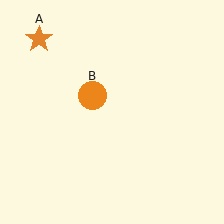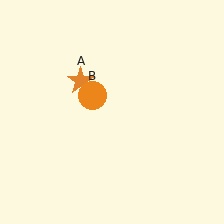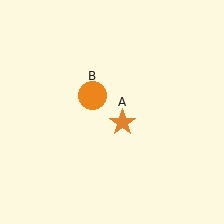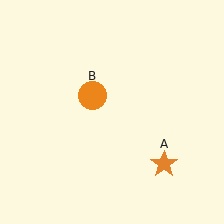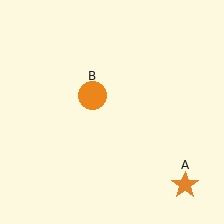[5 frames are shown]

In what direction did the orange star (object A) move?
The orange star (object A) moved down and to the right.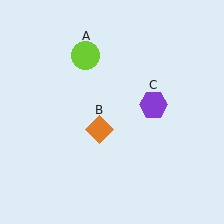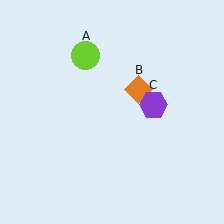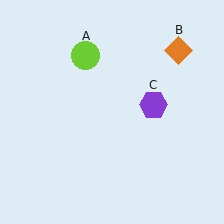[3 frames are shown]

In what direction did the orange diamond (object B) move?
The orange diamond (object B) moved up and to the right.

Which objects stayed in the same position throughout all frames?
Lime circle (object A) and purple hexagon (object C) remained stationary.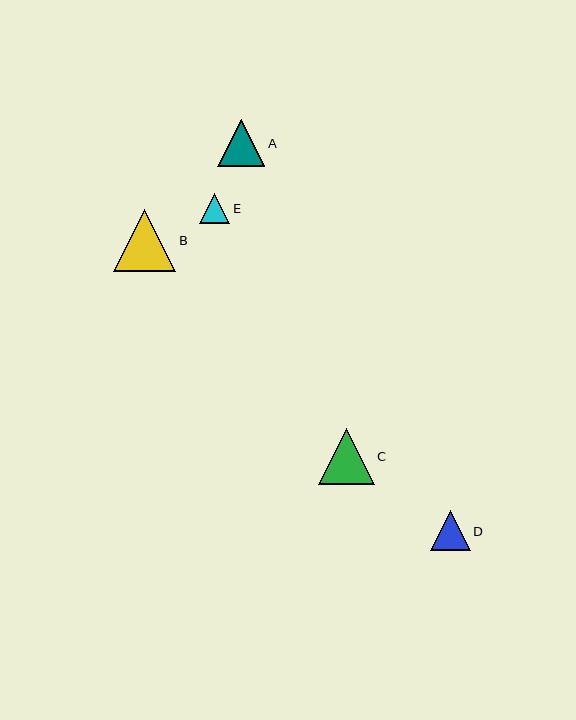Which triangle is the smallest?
Triangle E is the smallest with a size of approximately 30 pixels.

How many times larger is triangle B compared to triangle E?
Triangle B is approximately 2.1 times the size of triangle E.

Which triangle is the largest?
Triangle B is the largest with a size of approximately 62 pixels.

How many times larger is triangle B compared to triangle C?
Triangle B is approximately 1.1 times the size of triangle C.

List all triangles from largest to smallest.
From largest to smallest: B, C, A, D, E.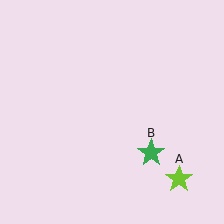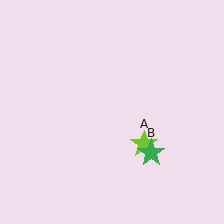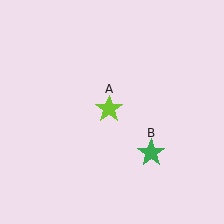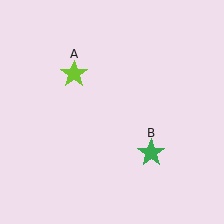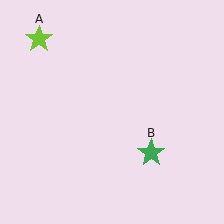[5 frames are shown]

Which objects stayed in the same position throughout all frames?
Green star (object B) remained stationary.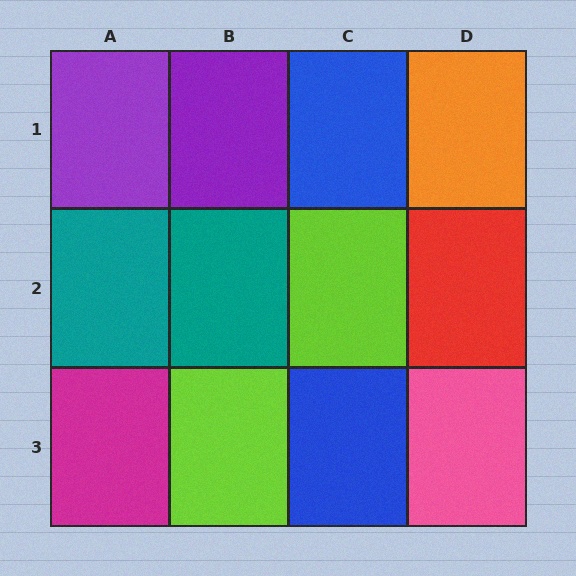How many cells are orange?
1 cell is orange.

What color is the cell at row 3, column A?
Magenta.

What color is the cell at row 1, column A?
Purple.